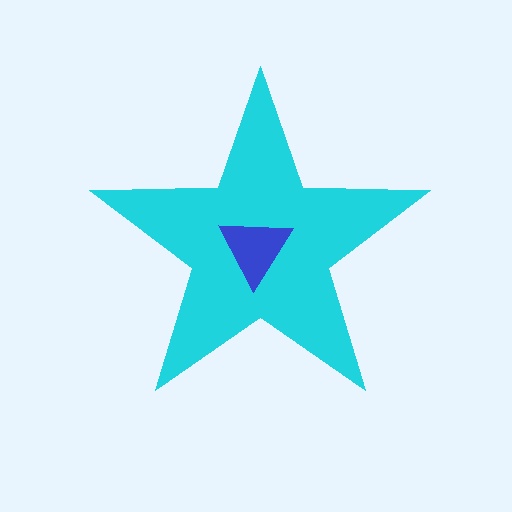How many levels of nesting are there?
2.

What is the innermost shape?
The blue triangle.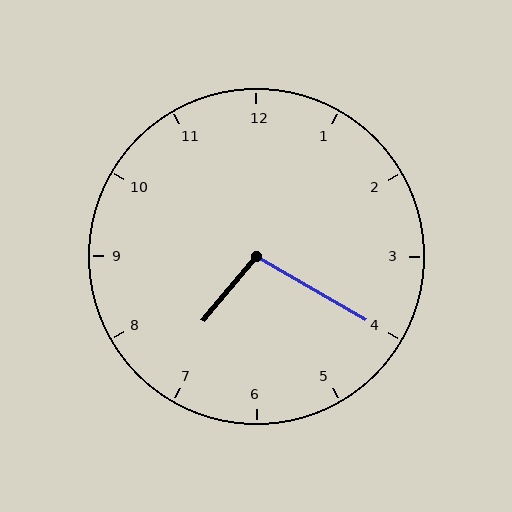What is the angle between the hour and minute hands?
Approximately 100 degrees.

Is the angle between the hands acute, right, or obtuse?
It is obtuse.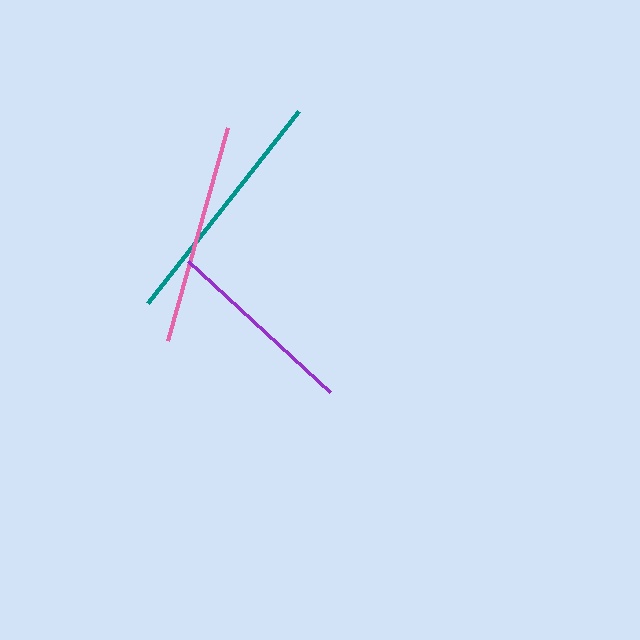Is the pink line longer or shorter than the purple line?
The pink line is longer than the purple line.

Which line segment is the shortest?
The purple line is the shortest at approximately 193 pixels.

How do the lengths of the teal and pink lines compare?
The teal and pink lines are approximately the same length.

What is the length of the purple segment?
The purple segment is approximately 193 pixels long.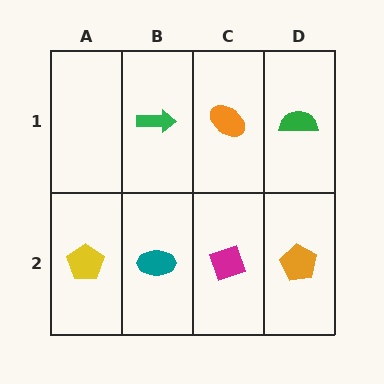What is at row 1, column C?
An orange ellipse.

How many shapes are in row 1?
3 shapes.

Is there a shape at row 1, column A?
No, that cell is empty.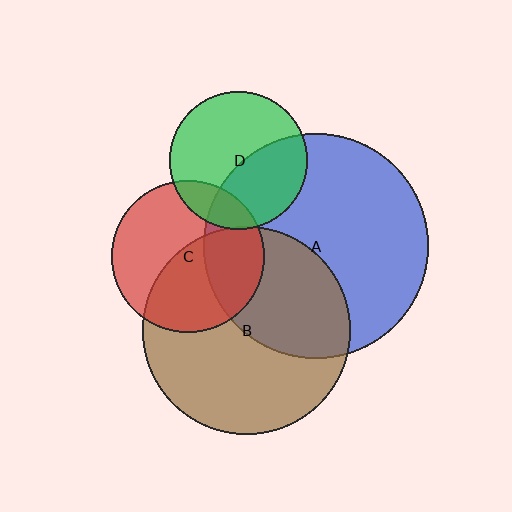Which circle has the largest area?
Circle A (blue).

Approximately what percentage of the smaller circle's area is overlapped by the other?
Approximately 15%.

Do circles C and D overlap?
Yes.